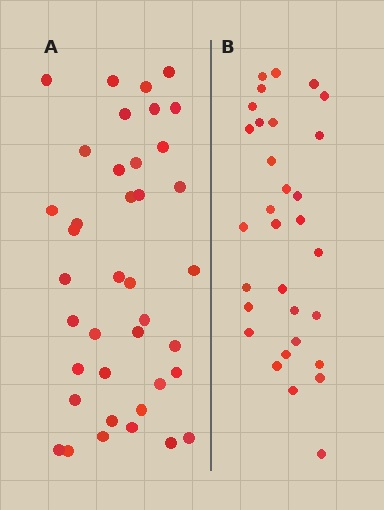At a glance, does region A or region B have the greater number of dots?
Region A (the left region) has more dots.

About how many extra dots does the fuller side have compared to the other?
Region A has roughly 8 or so more dots than region B.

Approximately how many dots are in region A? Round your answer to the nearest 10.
About 40 dots. (The exact count is 39, which rounds to 40.)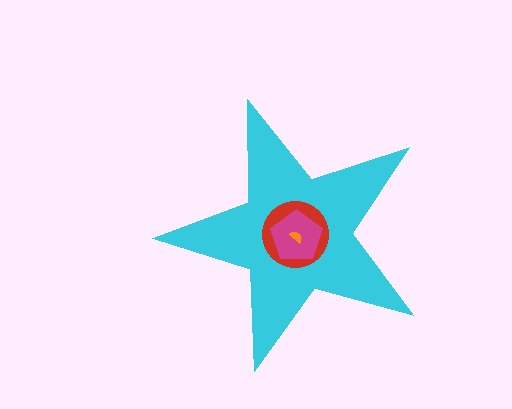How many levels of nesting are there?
4.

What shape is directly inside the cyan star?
The red circle.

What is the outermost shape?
The cyan star.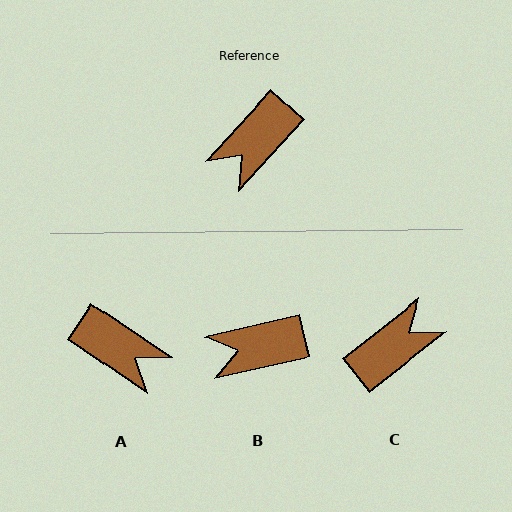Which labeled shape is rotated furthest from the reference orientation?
C, about 170 degrees away.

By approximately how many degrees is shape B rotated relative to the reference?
Approximately 35 degrees clockwise.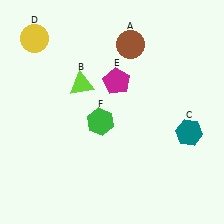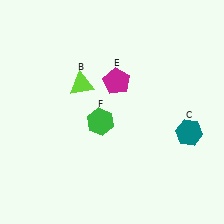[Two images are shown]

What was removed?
The yellow circle (D), the brown circle (A) were removed in Image 2.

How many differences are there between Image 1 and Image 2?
There are 2 differences between the two images.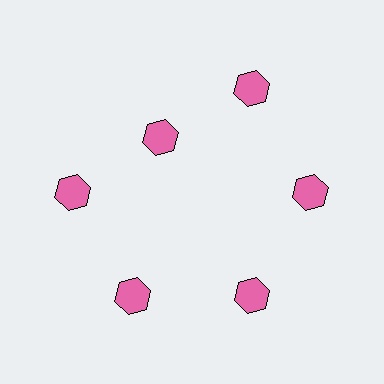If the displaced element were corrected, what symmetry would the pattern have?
It would have 6-fold rotational symmetry — the pattern would map onto itself every 60 degrees.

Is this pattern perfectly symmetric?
No. The 6 pink hexagons are arranged in a ring, but one element near the 11 o'clock position is pulled inward toward the center, breaking the 6-fold rotational symmetry.